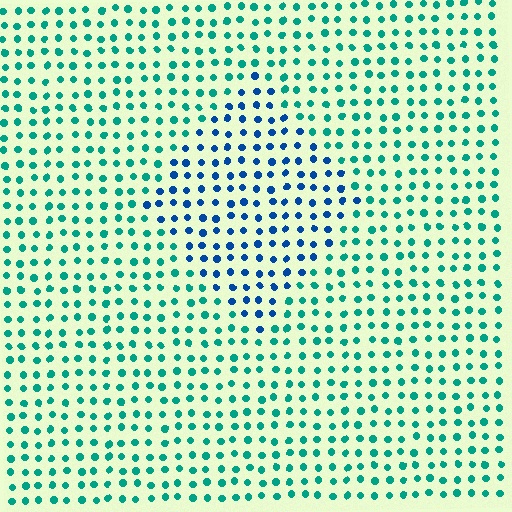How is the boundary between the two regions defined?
The boundary is defined purely by a slight shift in hue (about 44 degrees). Spacing, size, and orientation are identical on both sides.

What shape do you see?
I see a diamond.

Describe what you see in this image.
The image is filled with small teal elements in a uniform arrangement. A diamond-shaped region is visible where the elements are tinted to a slightly different hue, forming a subtle color boundary.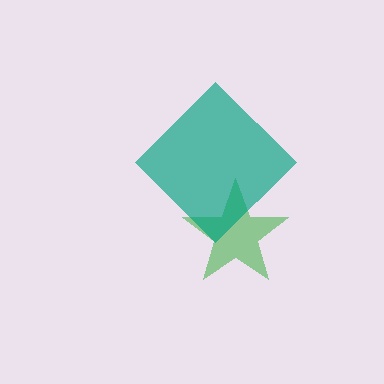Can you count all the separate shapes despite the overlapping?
Yes, there are 2 separate shapes.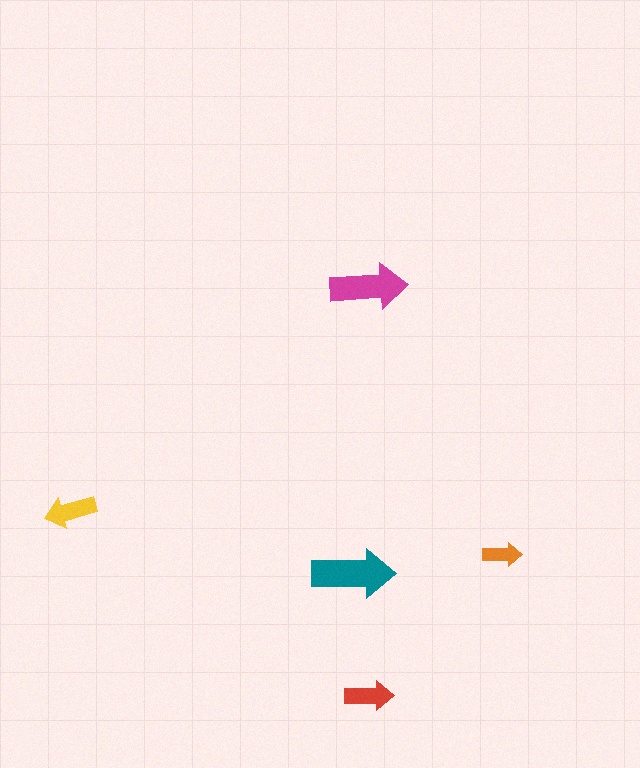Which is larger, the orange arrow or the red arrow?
The red one.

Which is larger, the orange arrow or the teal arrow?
The teal one.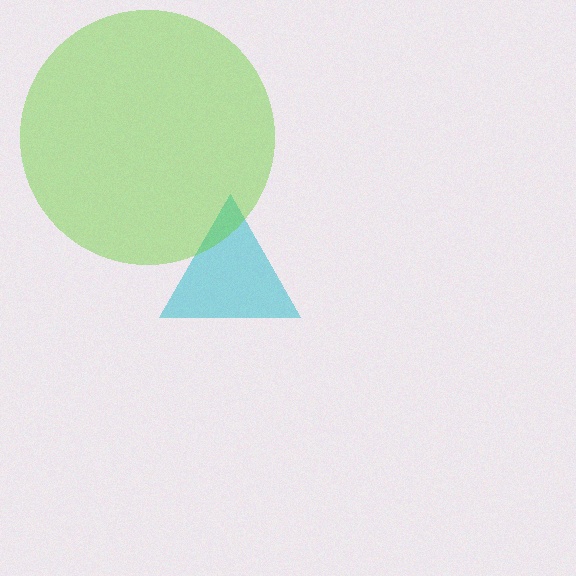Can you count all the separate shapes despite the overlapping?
Yes, there are 2 separate shapes.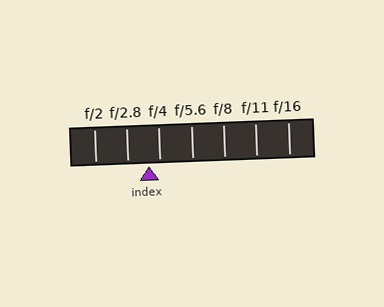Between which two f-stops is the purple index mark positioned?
The index mark is between f/2.8 and f/4.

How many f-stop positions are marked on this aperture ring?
There are 7 f-stop positions marked.